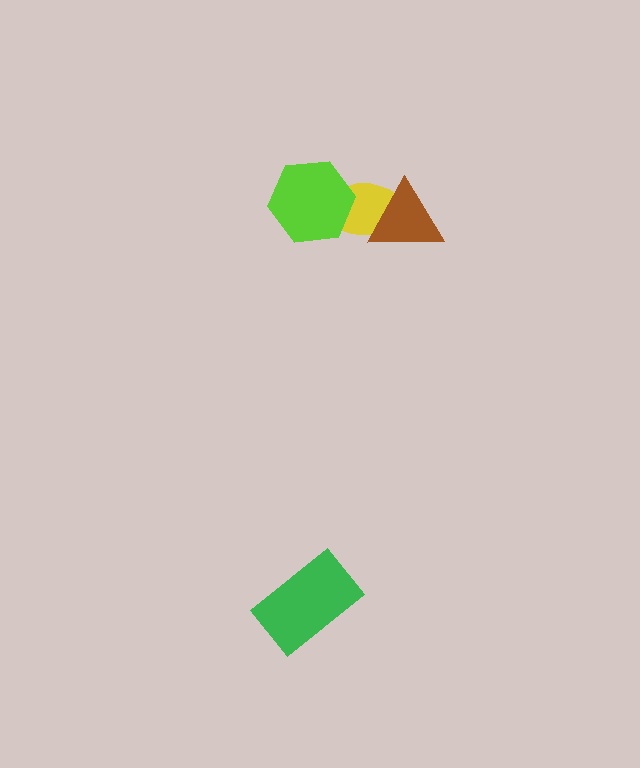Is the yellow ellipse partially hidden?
Yes, it is partially covered by another shape.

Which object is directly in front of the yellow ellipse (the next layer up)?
The brown triangle is directly in front of the yellow ellipse.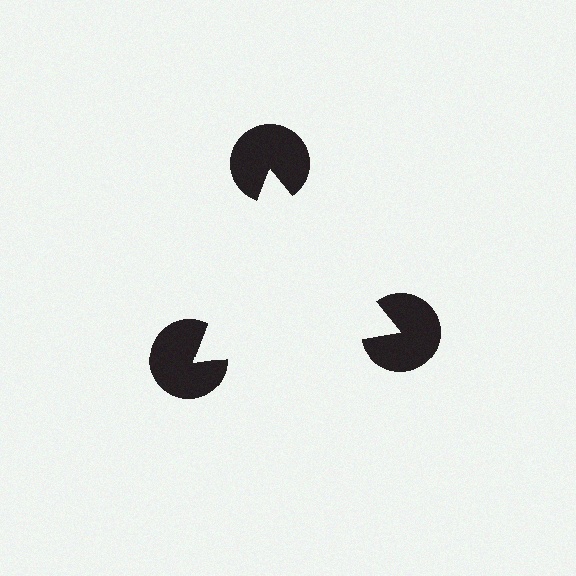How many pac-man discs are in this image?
There are 3 — one at each vertex of the illusory triangle.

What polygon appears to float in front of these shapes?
An illusory triangle — its edges are inferred from the aligned wedge cuts in the pac-man discs, not physically drawn.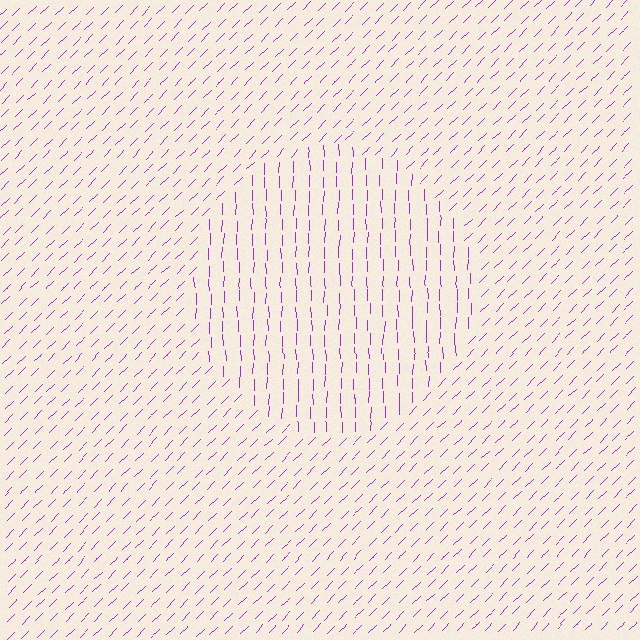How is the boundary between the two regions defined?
The boundary is defined purely by a change in line orientation (approximately 45 degrees difference). All lines are the same color and thickness.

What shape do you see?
I see a circle.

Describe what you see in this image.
The image is filled with small purple line segments. A circle region in the image has lines oriented differently from the surrounding lines, creating a visible texture boundary.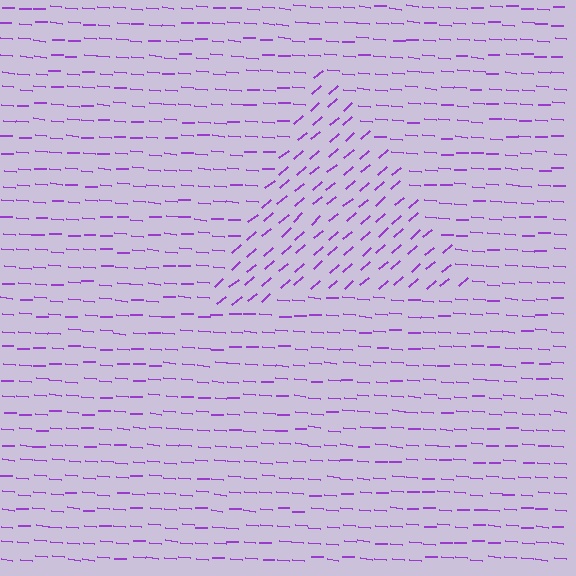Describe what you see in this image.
The image is filled with small purple line segments. A triangle region in the image has lines oriented differently from the surrounding lines, creating a visible texture boundary.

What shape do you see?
I see a triangle.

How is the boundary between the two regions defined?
The boundary is defined purely by a change in line orientation (approximately 45 degrees difference). All lines are the same color and thickness.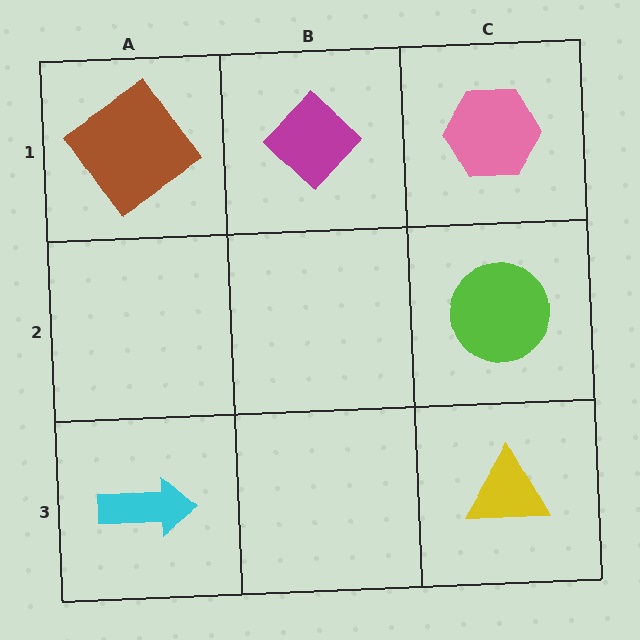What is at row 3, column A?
A cyan arrow.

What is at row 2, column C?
A lime circle.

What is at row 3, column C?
A yellow triangle.